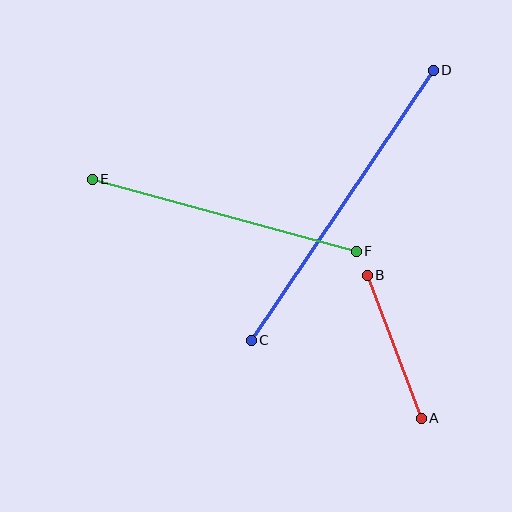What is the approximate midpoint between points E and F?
The midpoint is at approximately (224, 215) pixels.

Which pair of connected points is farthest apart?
Points C and D are farthest apart.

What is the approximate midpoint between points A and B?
The midpoint is at approximately (394, 347) pixels.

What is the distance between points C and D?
The distance is approximately 326 pixels.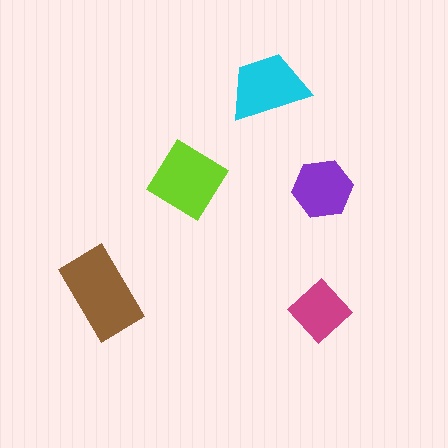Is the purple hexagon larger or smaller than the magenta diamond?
Larger.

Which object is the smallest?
The magenta diamond.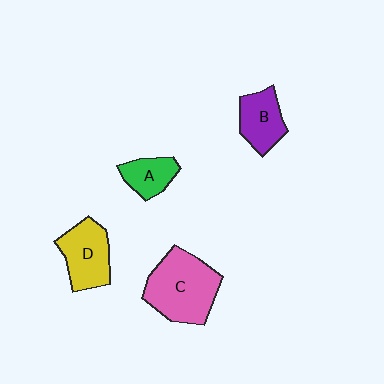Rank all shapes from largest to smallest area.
From largest to smallest: C (pink), D (yellow), B (purple), A (green).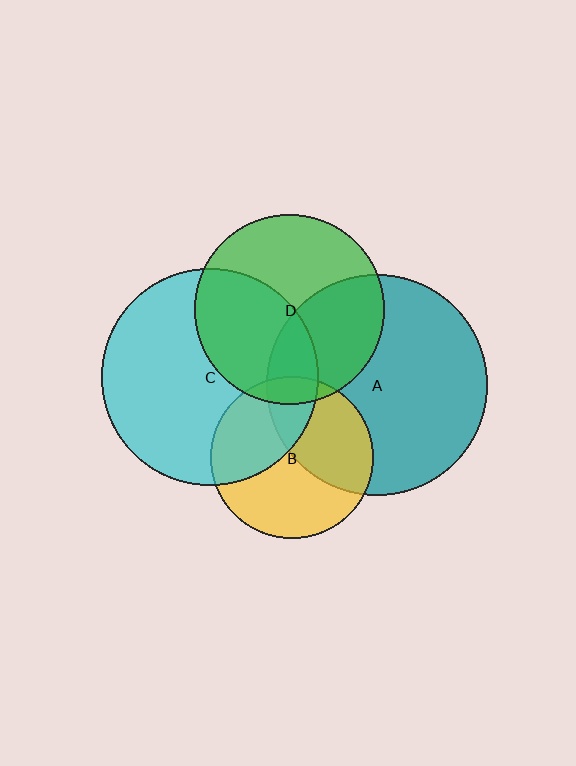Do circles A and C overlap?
Yes.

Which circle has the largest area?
Circle A (teal).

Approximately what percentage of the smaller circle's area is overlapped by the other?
Approximately 15%.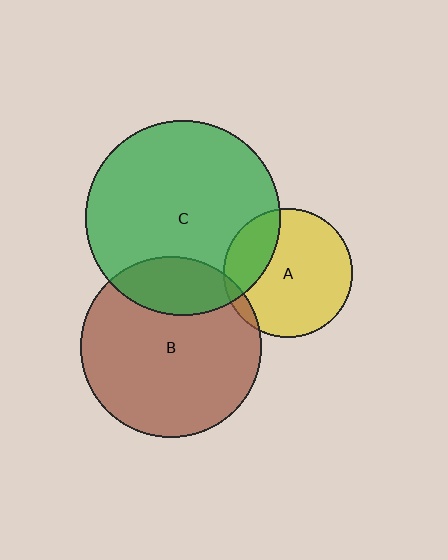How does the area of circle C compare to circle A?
Approximately 2.3 times.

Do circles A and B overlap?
Yes.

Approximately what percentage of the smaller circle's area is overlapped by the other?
Approximately 5%.